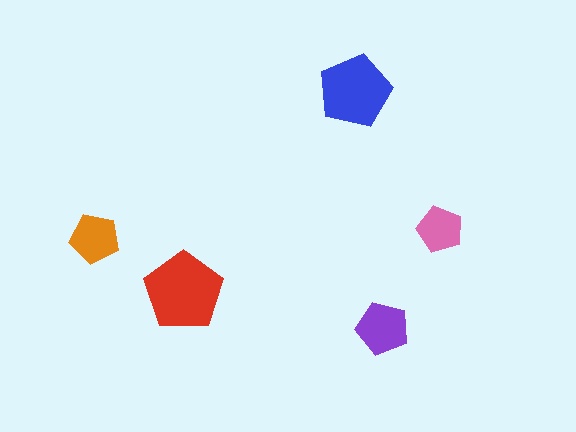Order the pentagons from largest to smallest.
the red one, the blue one, the purple one, the orange one, the pink one.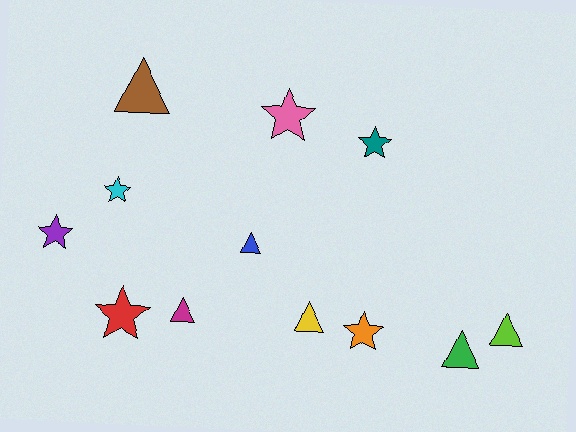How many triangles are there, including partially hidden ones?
There are 6 triangles.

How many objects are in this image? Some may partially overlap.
There are 12 objects.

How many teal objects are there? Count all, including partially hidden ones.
There is 1 teal object.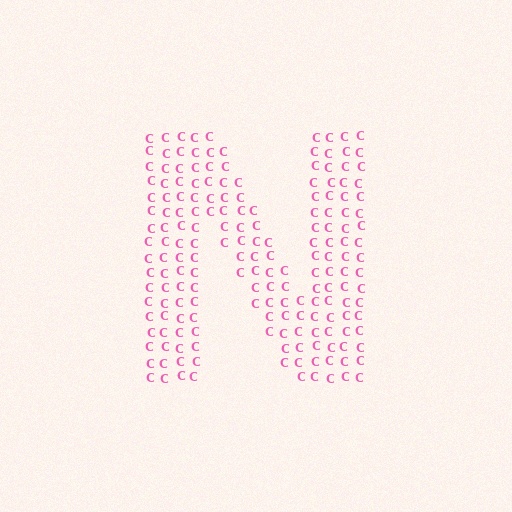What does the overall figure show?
The overall figure shows the letter N.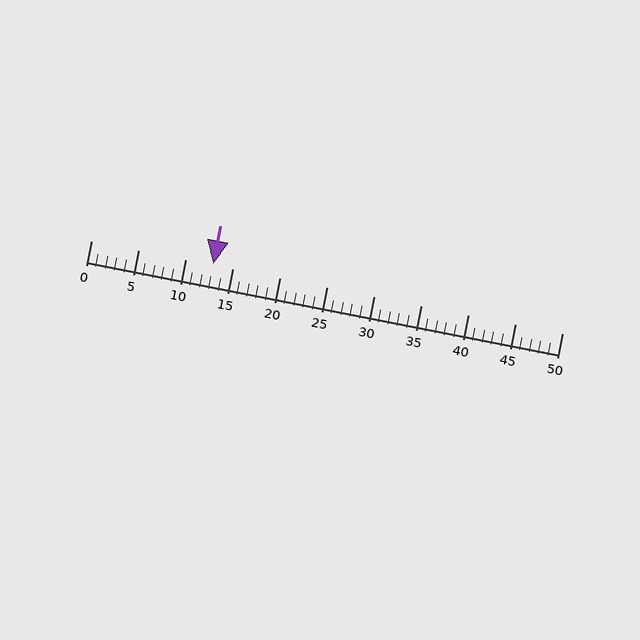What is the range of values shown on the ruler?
The ruler shows values from 0 to 50.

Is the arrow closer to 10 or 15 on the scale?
The arrow is closer to 15.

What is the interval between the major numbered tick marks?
The major tick marks are spaced 5 units apart.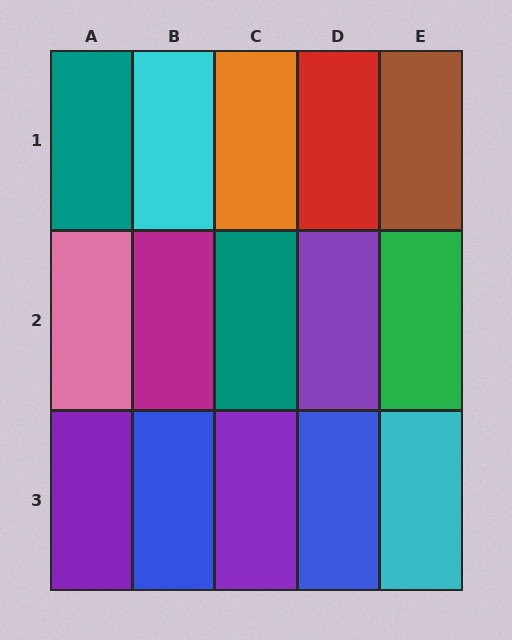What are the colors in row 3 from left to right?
Purple, blue, purple, blue, cyan.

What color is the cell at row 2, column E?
Green.